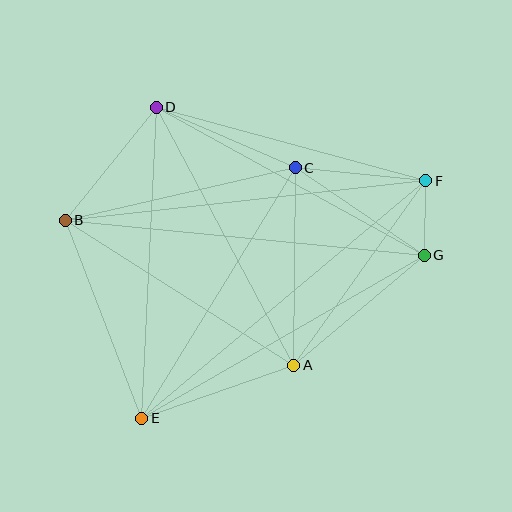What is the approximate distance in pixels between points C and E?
The distance between C and E is approximately 294 pixels.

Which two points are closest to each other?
Points F and G are closest to each other.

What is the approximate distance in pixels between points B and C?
The distance between B and C is approximately 236 pixels.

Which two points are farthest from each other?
Points E and F are farthest from each other.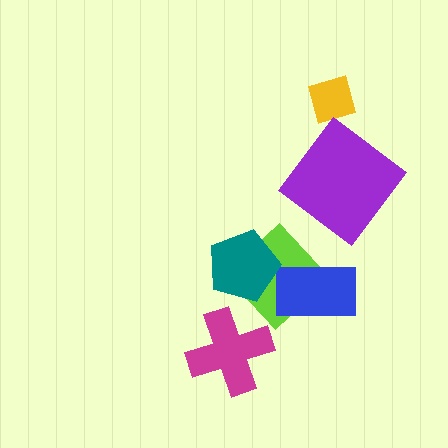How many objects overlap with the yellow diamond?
0 objects overlap with the yellow diamond.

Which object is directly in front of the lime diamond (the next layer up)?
The blue rectangle is directly in front of the lime diamond.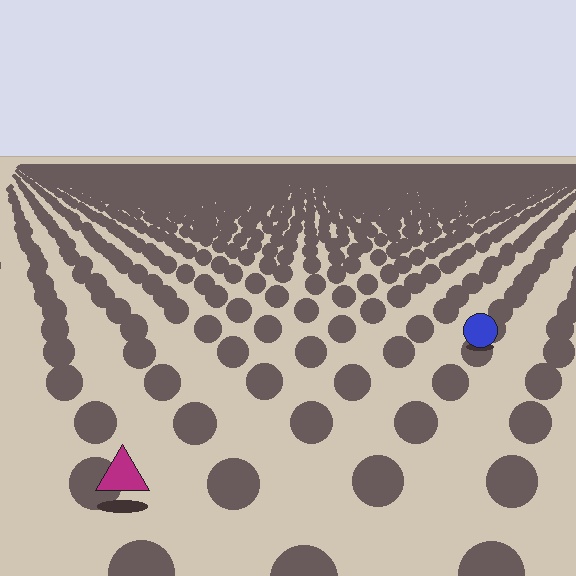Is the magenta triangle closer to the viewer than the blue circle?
Yes. The magenta triangle is closer — you can tell from the texture gradient: the ground texture is coarser near it.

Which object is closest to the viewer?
The magenta triangle is closest. The texture marks near it are larger and more spread out.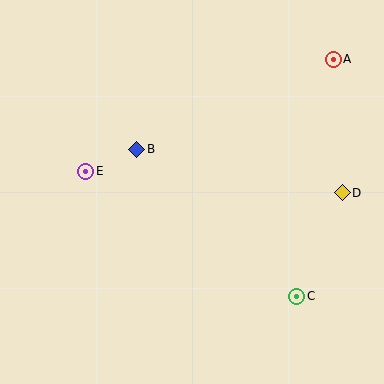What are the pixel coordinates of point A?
Point A is at (333, 59).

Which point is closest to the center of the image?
Point B at (137, 149) is closest to the center.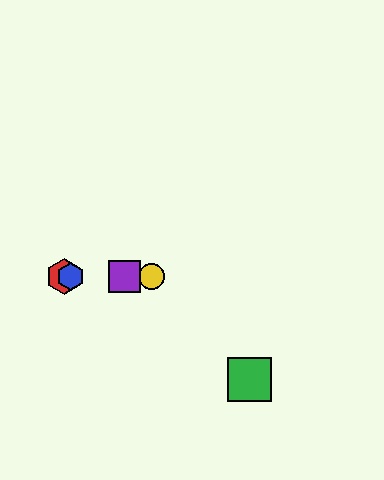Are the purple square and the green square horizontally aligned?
No, the purple square is at y≈276 and the green square is at y≈379.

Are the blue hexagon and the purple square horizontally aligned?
Yes, both are at y≈276.